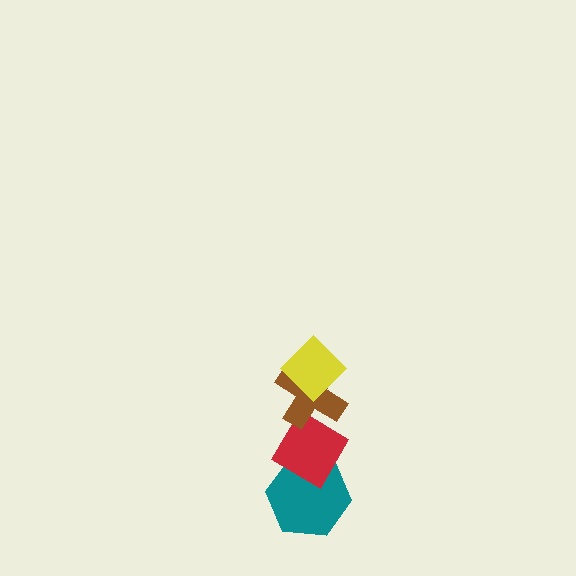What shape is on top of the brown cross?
The yellow diamond is on top of the brown cross.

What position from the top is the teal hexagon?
The teal hexagon is 4th from the top.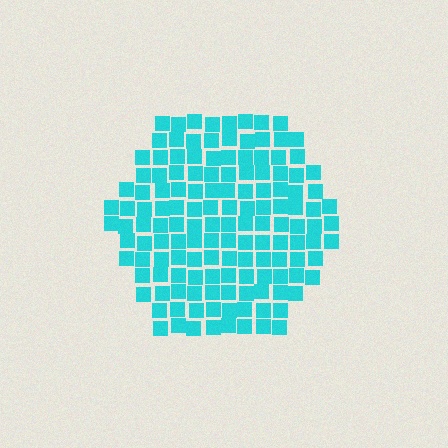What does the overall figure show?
The overall figure shows a hexagon.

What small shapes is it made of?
It is made of small squares.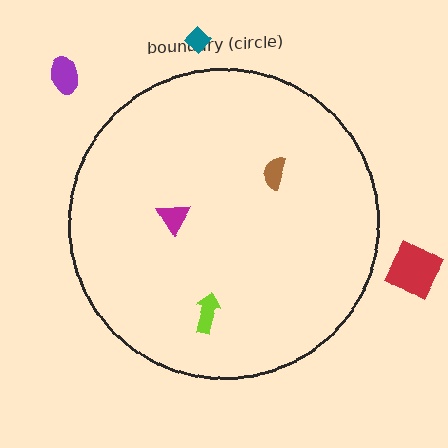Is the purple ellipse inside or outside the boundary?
Outside.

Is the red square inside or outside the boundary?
Outside.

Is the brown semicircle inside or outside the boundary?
Inside.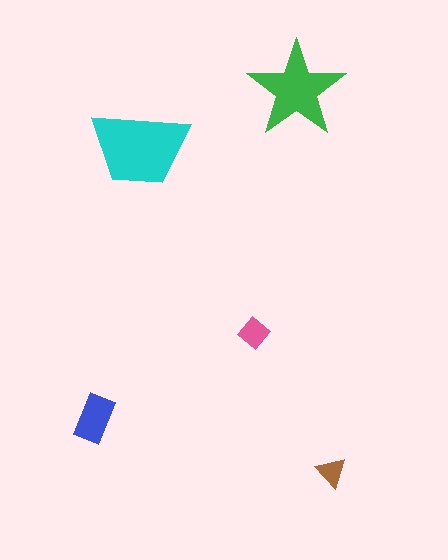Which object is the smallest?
The brown triangle.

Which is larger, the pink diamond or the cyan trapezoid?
The cyan trapezoid.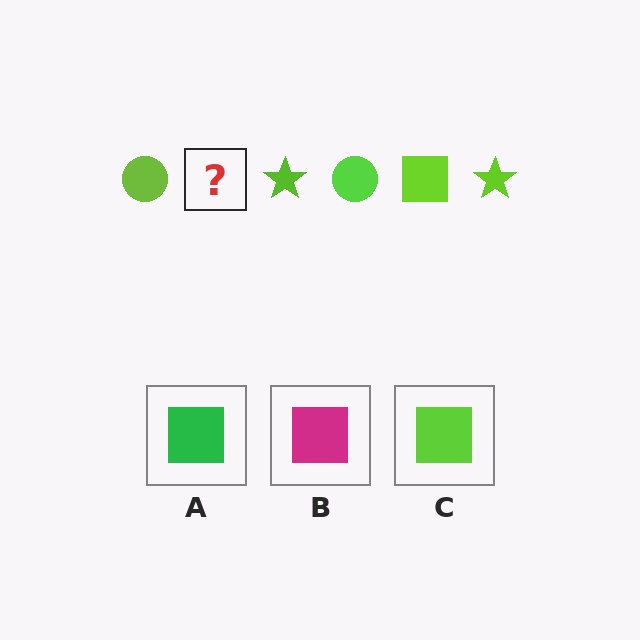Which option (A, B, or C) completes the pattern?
C.